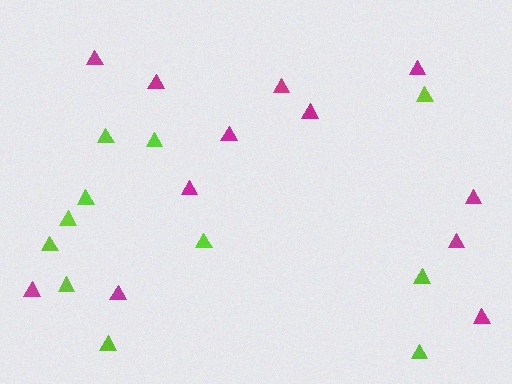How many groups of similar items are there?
There are 2 groups: one group of magenta triangles (12) and one group of lime triangles (11).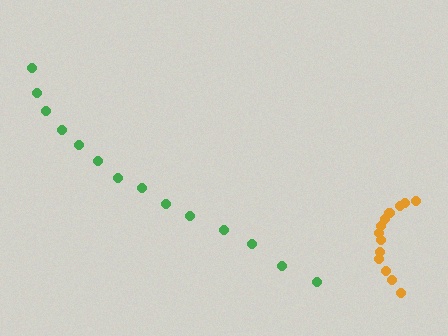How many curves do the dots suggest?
There are 2 distinct paths.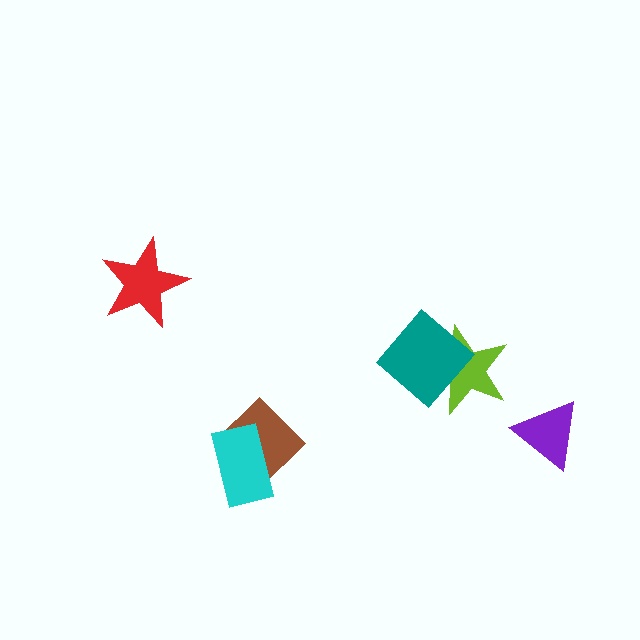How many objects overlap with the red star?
0 objects overlap with the red star.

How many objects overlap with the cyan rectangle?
1 object overlaps with the cyan rectangle.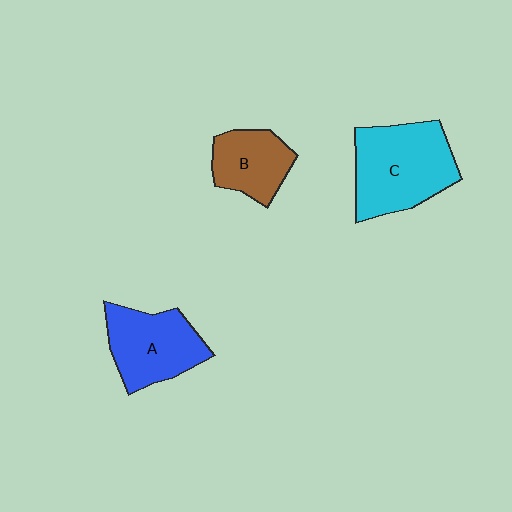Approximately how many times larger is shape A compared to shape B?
Approximately 1.3 times.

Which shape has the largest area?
Shape C (cyan).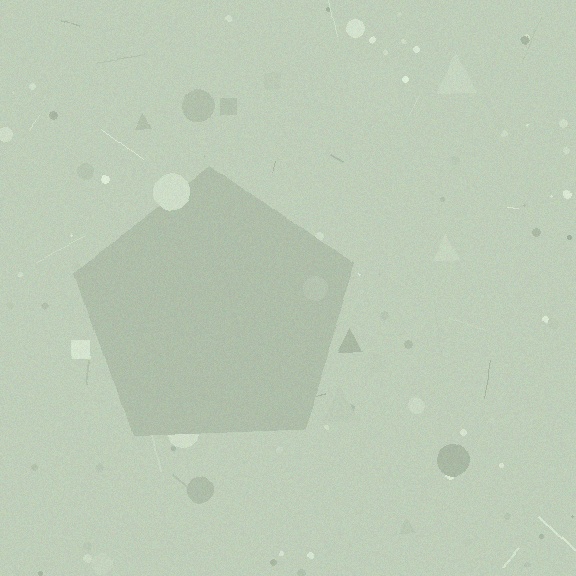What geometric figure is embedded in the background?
A pentagon is embedded in the background.